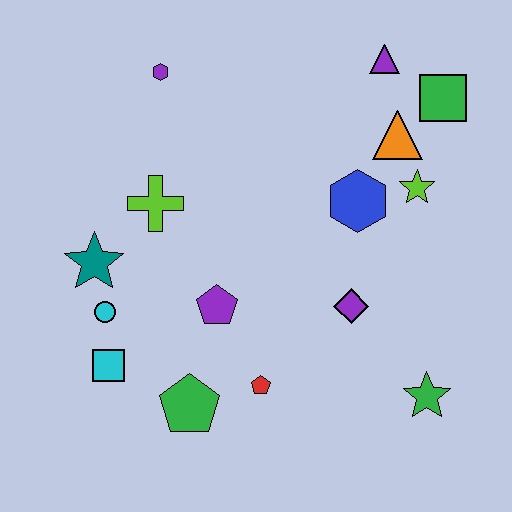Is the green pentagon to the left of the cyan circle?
No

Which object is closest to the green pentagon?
The red pentagon is closest to the green pentagon.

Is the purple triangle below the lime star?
No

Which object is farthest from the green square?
The cyan square is farthest from the green square.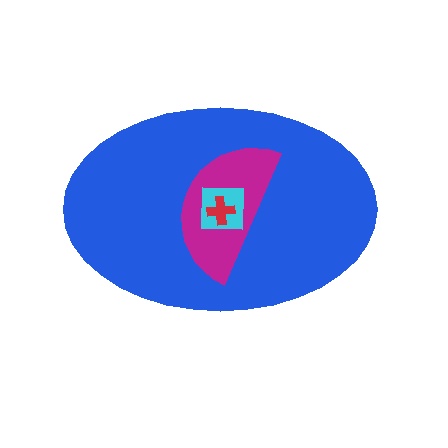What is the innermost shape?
The red cross.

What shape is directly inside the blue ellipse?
The magenta semicircle.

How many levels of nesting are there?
4.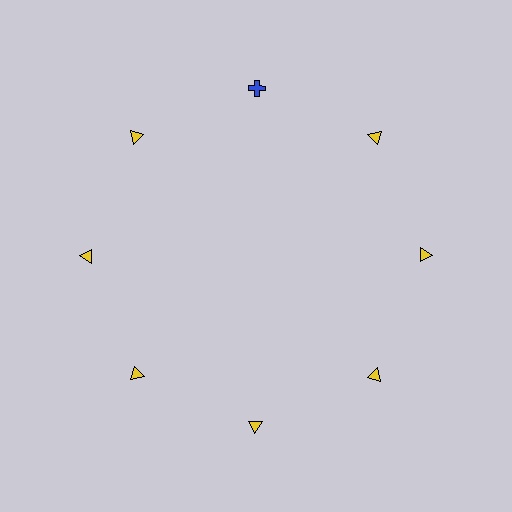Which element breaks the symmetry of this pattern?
The blue cross at roughly the 12 o'clock position breaks the symmetry. All other shapes are yellow triangles.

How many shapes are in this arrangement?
There are 8 shapes arranged in a ring pattern.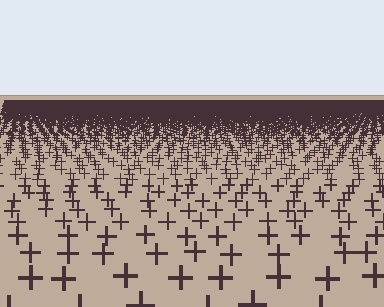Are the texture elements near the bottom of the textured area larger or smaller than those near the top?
Larger. Near the bottom, elements are closer to the viewer and appear at a bigger on-screen size.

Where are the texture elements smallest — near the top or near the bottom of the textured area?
Near the top.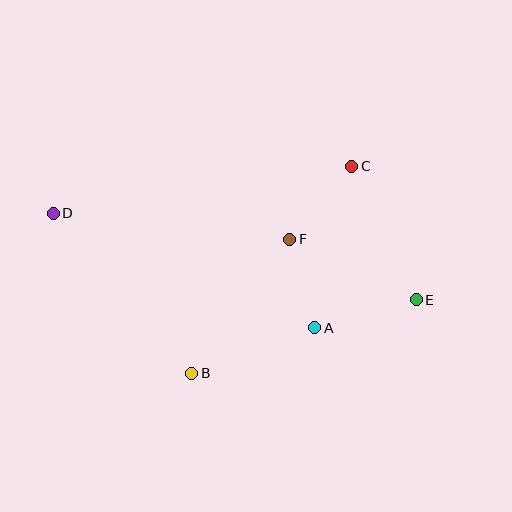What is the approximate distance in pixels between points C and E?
The distance between C and E is approximately 148 pixels.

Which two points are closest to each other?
Points A and F are closest to each other.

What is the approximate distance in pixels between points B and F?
The distance between B and F is approximately 166 pixels.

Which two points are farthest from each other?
Points D and E are farthest from each other.